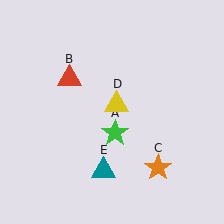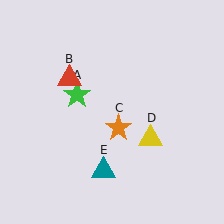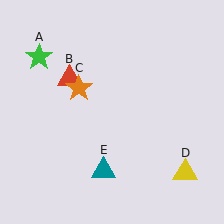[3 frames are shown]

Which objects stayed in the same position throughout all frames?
Red triangle (object B) and teal triangle (object E) remained stationary.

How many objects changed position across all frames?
3 objects changed position: green star (object A), orange star (object C), yellow triangle (object D).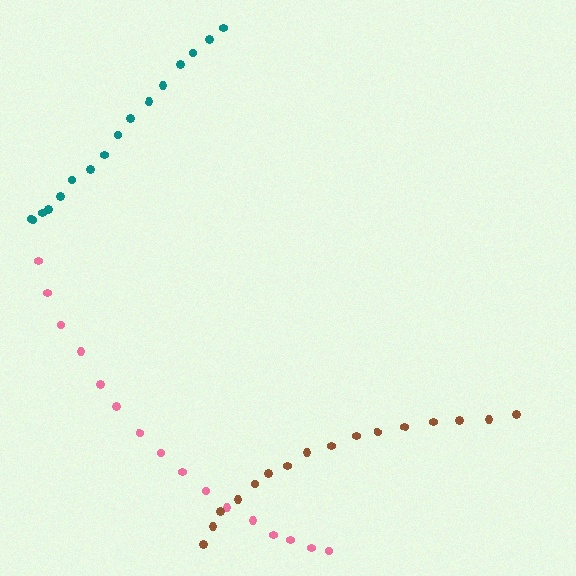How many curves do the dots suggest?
There are 3 distinct paths.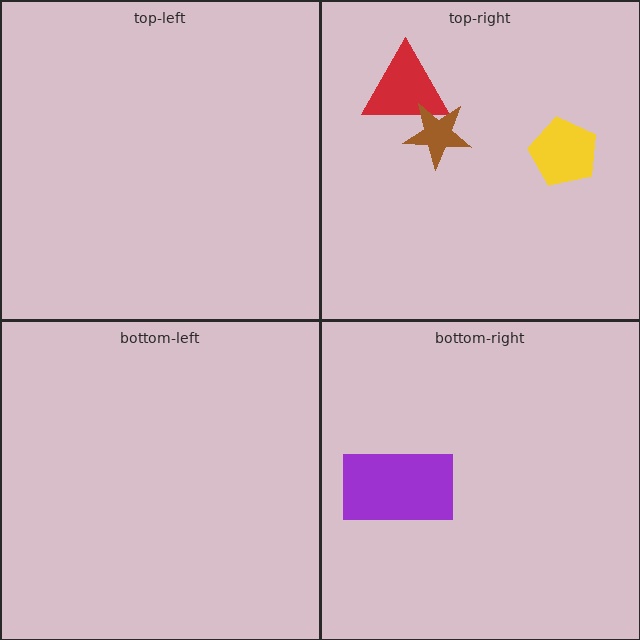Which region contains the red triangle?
The top-right region.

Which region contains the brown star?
The top-right region.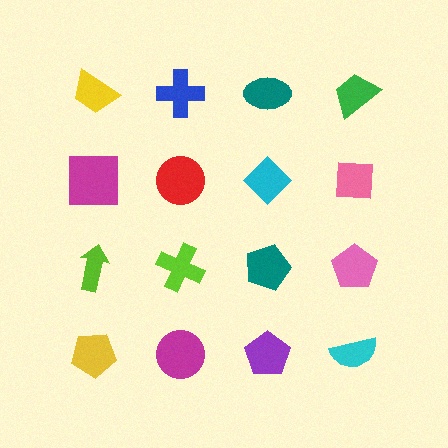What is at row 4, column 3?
A purple pentagon.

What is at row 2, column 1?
A magenta square.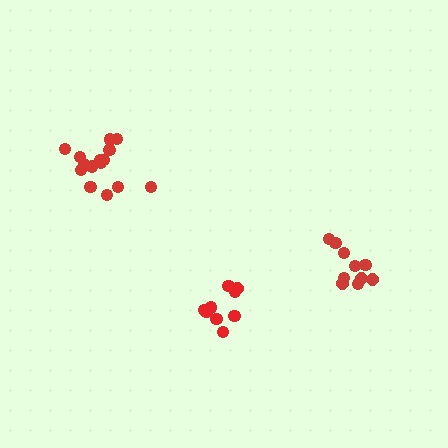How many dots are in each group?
Group 1: 9 dots, Group 2: 15 dots, Group 3: 10 dots (34 total).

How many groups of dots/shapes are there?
There are 3 groups.